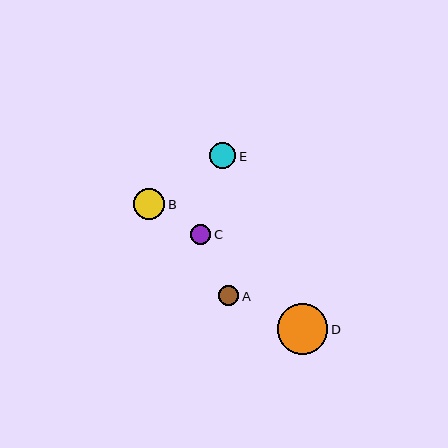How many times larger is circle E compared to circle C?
Circle E is approximately 1.3 times the size of circle C.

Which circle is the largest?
Circle D is the largest with a size of approximately 51 pixels.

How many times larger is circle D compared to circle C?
Circle D is approximately 2.6 times the size of circle C.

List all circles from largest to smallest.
From largest to smallest: D, B, E, A, C.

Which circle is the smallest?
Circle C is the smallest with a size of approximately 20 pixels.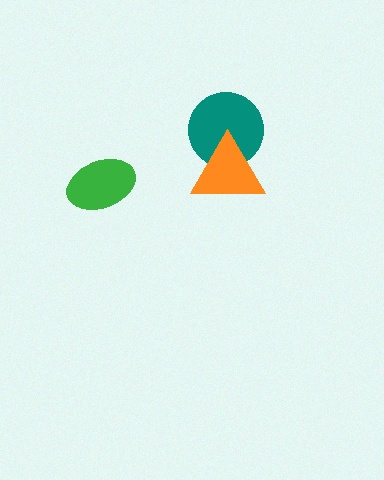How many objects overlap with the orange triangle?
1 object overlaps with the orange triangle.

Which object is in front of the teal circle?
The orange triangle is in front of the teal circle.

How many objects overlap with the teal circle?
1 object overlaps with the teal circle.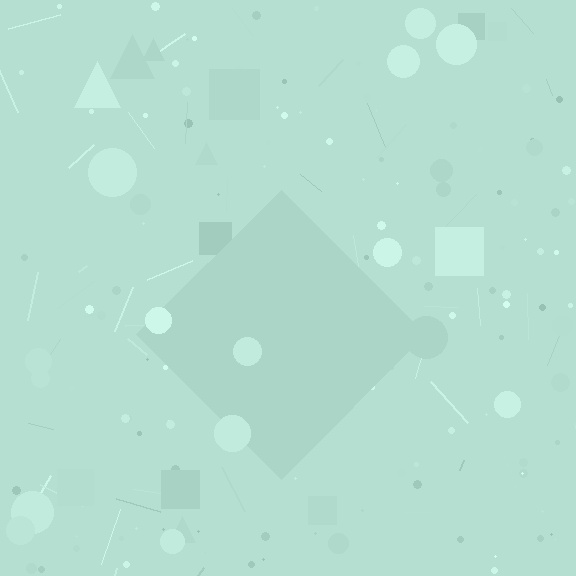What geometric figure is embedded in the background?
A diamond is embedded in the background.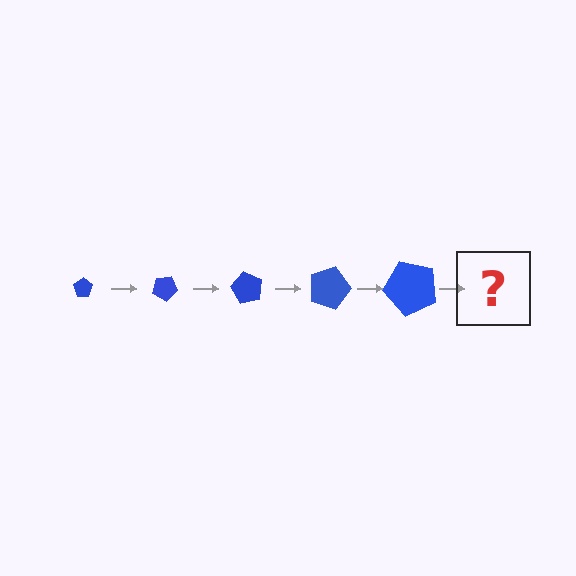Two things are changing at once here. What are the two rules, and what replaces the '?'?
The two rules are that the pentagon grows larger each step and it rotates 30 degrees each step. The '?' should be a pentagon, larger than the previous one and rotated 150 degrees from the start.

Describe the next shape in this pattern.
It should be a pentagon, larger than the previous one and rotated 150 degrees from the start.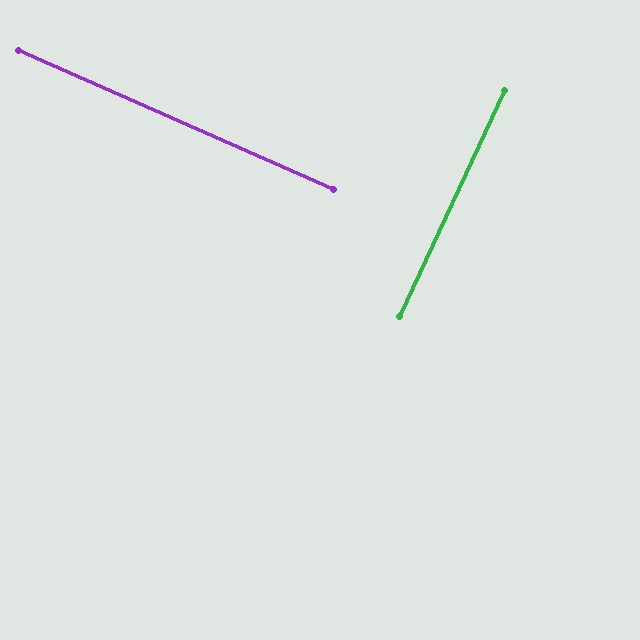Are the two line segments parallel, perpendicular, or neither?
Perpendicular — they meet at approximately 89°.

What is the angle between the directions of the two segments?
Approximately 89 degrees.